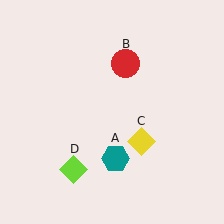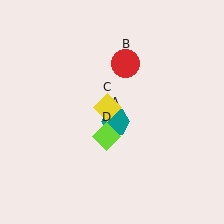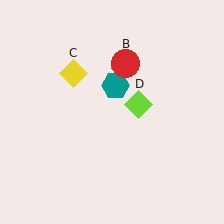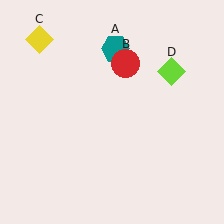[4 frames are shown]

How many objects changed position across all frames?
3 objects changed position: teal hexagon (object A), yellow diamond (object C), lime diamond (object D).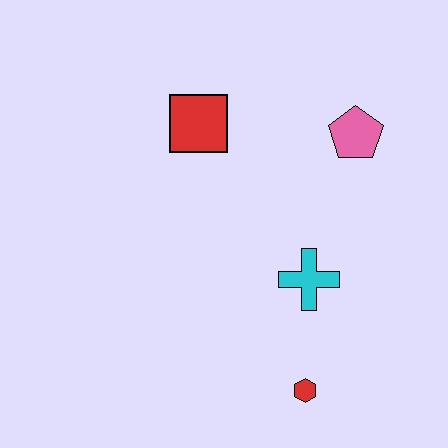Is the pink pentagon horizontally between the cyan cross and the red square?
No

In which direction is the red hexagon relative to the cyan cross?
The red hexagon is below the cyan cross.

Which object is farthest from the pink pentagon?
The red hexagon is farthest from the pink pentagon.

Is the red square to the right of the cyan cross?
No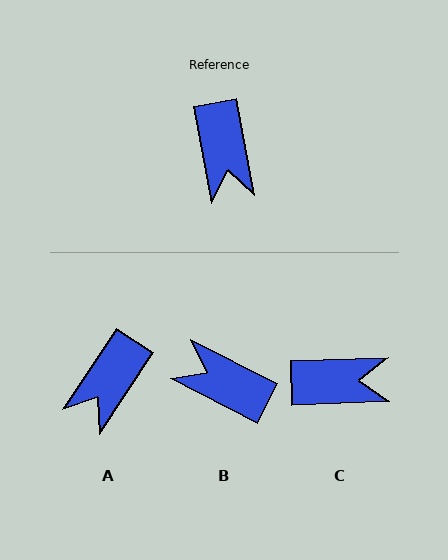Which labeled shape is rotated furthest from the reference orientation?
B, about 127 degrees away.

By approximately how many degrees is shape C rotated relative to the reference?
Approximately 82 degrees counter-clockwise.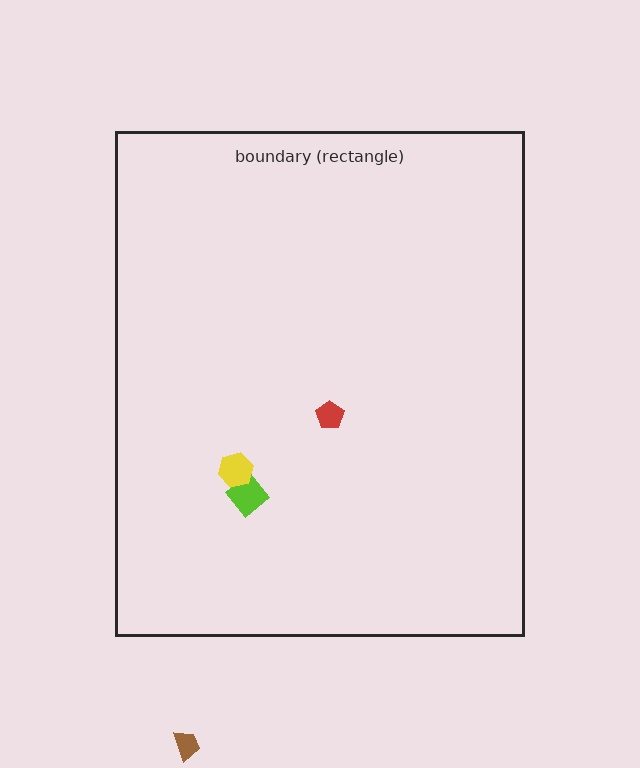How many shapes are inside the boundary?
3 inside, 1 outside.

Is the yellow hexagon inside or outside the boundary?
Inside.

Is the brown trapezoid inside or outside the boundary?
Outside.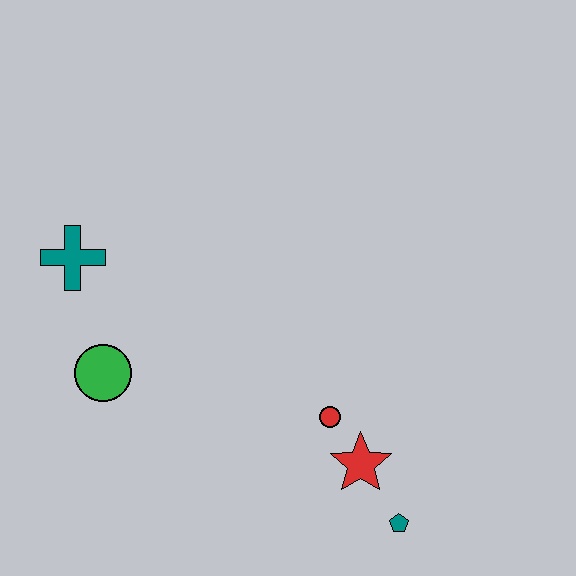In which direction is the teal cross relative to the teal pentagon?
The teal cross is to the left of the teal pentagon.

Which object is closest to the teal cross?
The green circle is closest to the teal cross.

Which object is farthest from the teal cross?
The teal pentagon is farthest from the teal cross.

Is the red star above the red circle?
No